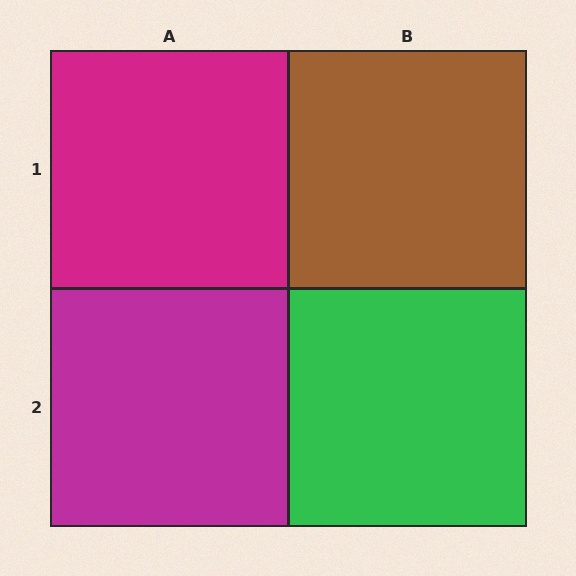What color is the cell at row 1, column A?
Magenta.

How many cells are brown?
1 cell is brown.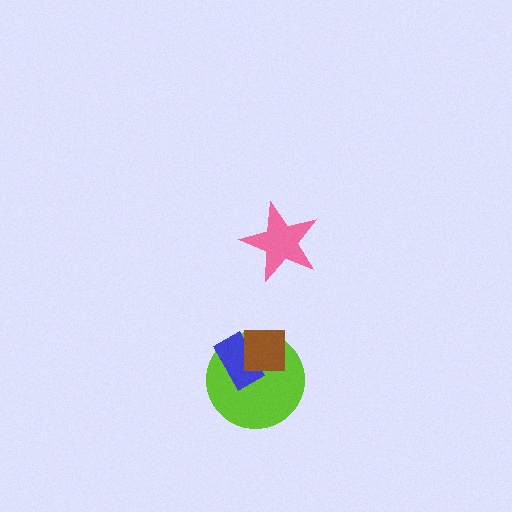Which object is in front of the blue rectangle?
The brown square is in front of the blue rectangle.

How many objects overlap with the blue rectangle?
2 objects overlap with the blue rectangle.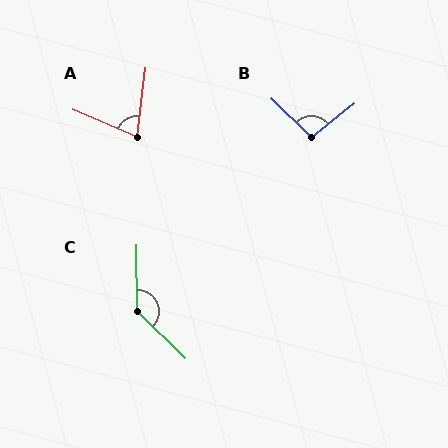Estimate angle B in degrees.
Approximately 98 degrees.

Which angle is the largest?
C, at approximately 135 degrees.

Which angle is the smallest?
A, at approximately 74 degrees.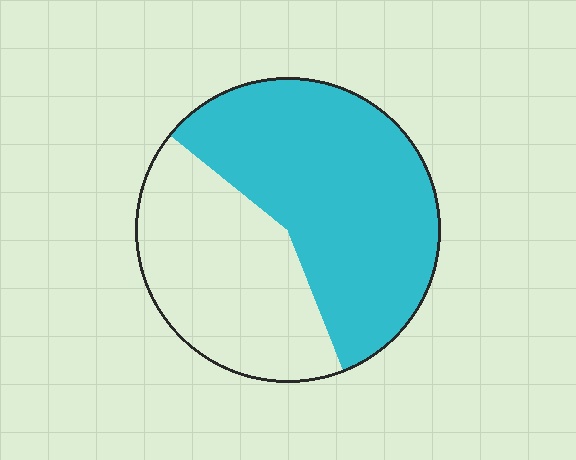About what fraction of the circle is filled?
About three fifths (3/5).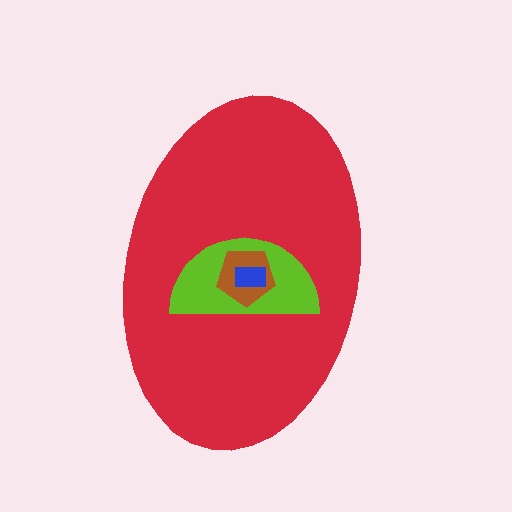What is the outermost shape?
The red ellipse.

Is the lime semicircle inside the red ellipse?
Yes.